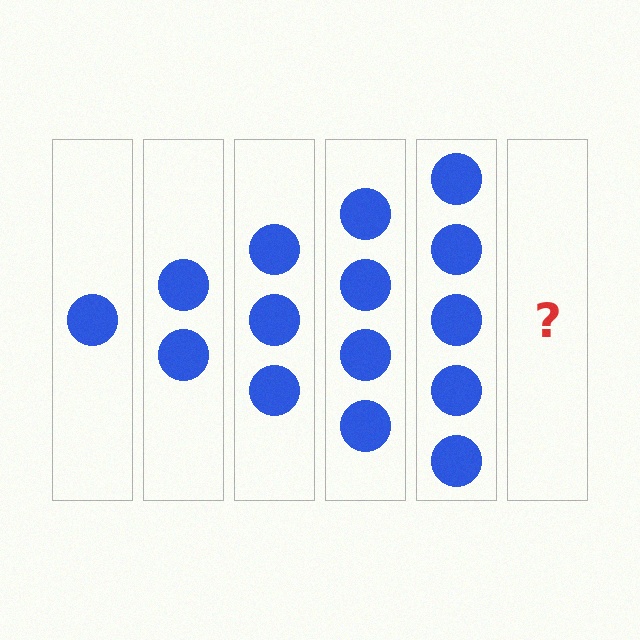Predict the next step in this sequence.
The next step is 6 circles.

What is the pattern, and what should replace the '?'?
The pattern is that each step adds one more circle. The '?' should be 6 circles.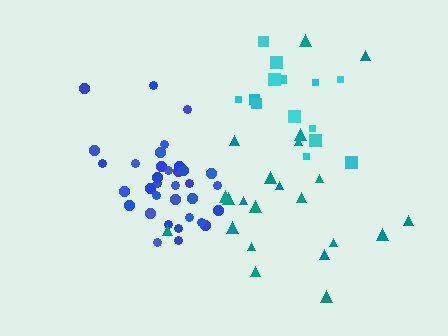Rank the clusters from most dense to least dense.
blue, cyan, teal.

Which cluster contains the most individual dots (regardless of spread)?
Blue (34).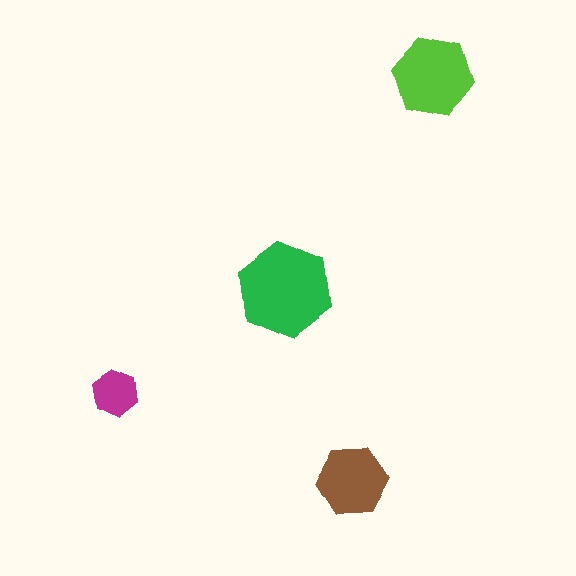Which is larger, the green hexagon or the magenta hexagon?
The green one.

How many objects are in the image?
There are 4 objects in the image.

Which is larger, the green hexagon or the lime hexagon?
The green one.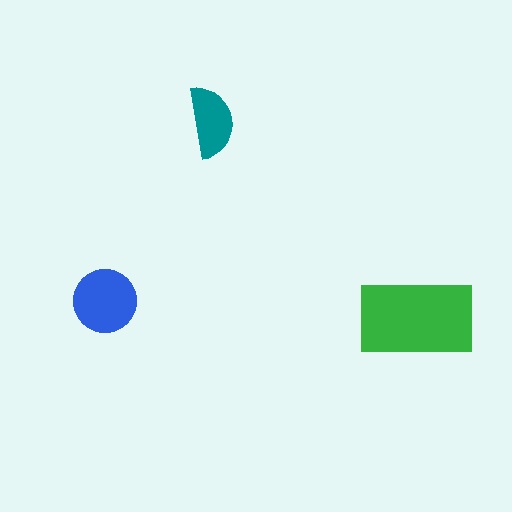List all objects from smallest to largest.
The teal semicircle, the blue circle, the green rectangle.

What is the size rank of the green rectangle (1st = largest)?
1st.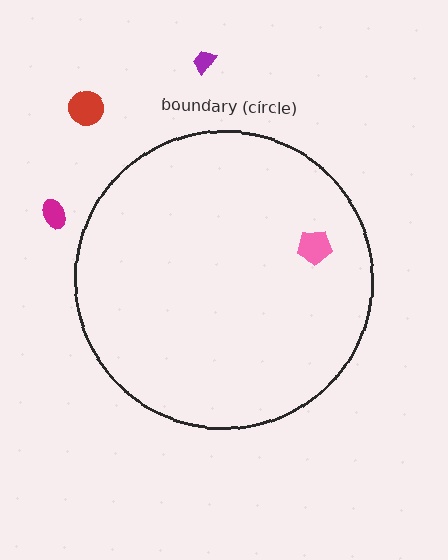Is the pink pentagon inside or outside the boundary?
Inside.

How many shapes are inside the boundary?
1 inside, 3 outside.